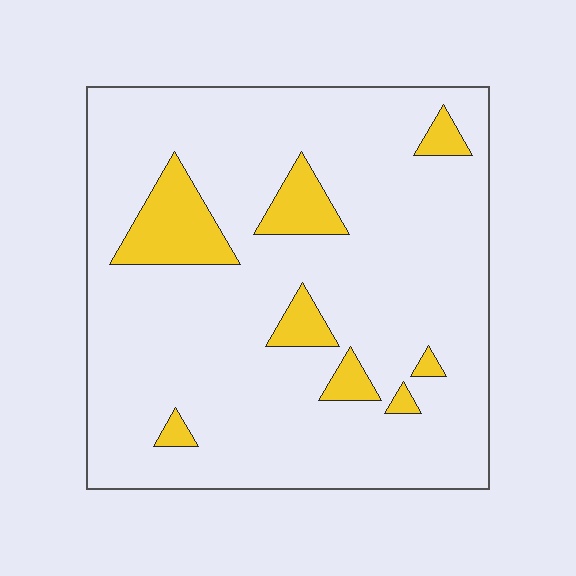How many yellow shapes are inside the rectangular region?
8.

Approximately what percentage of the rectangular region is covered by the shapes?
Approximately 10%.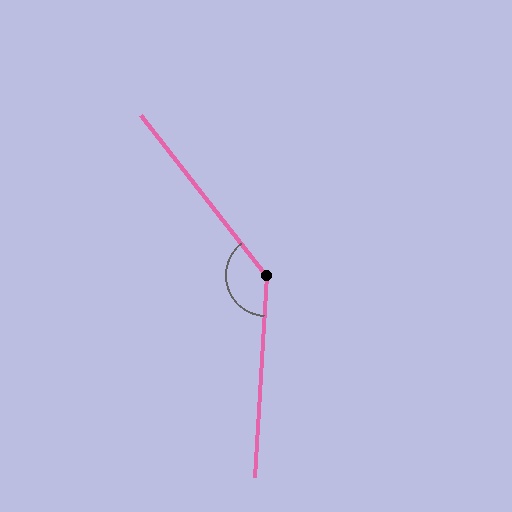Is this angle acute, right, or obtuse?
It is obtuse.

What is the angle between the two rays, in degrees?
Approximately 139 degrees.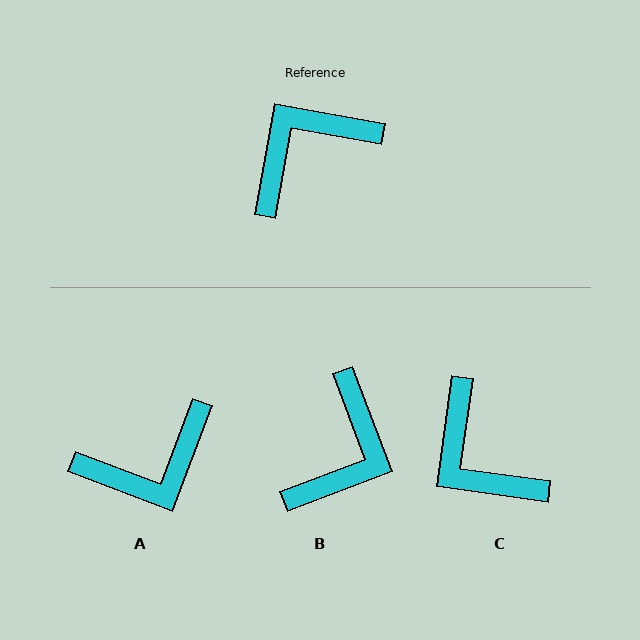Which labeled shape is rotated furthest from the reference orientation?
A, about 169 degrees away.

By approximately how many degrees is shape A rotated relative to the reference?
Approximately 169 degrees counter-clockwise.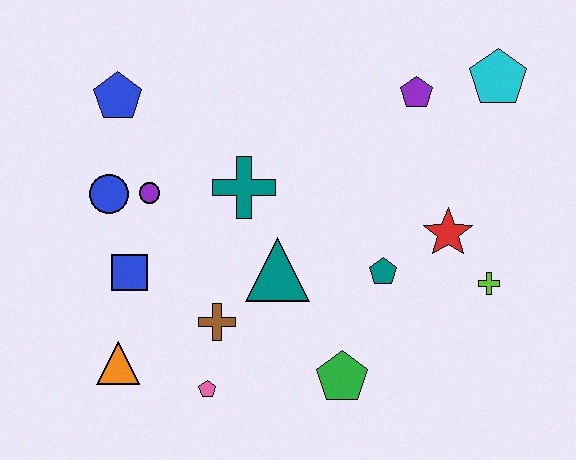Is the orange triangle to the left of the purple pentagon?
Yes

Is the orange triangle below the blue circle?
Yes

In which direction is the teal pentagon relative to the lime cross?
The teal pentagon is to the left of the lime cross.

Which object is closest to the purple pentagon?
The cyan pentagon is closest to the purple pentagon.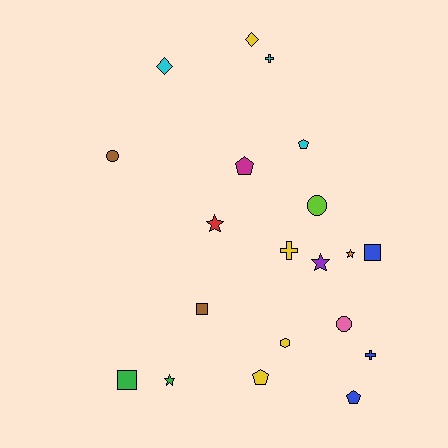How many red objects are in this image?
There is 1 red object.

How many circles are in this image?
There are 3 circles.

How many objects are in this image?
There are 20 objects.